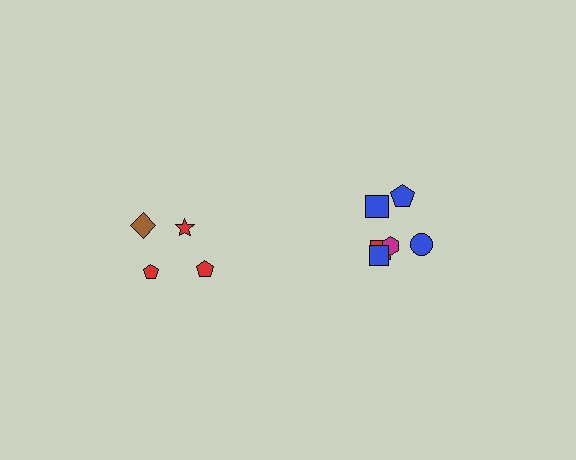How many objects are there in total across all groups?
There are 10 objects.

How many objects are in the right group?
There are 6 objects.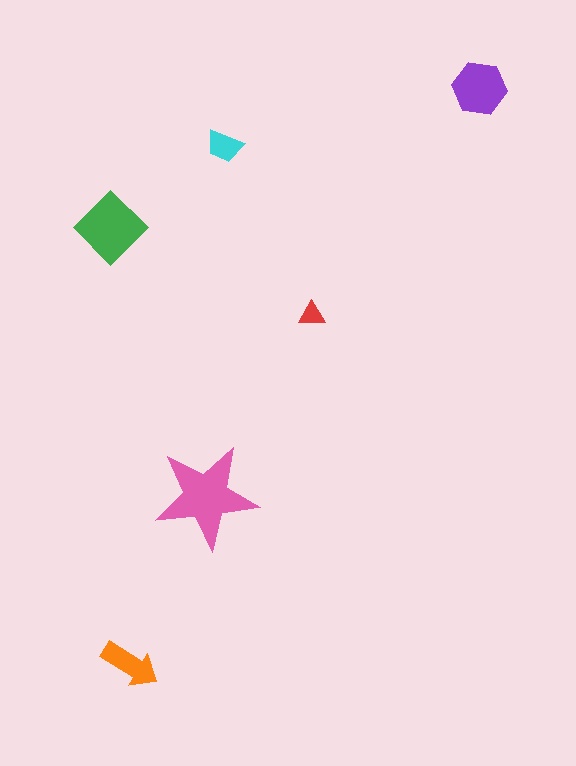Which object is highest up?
The purple hexagon is topmost.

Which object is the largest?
The pink star.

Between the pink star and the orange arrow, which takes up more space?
The pink star.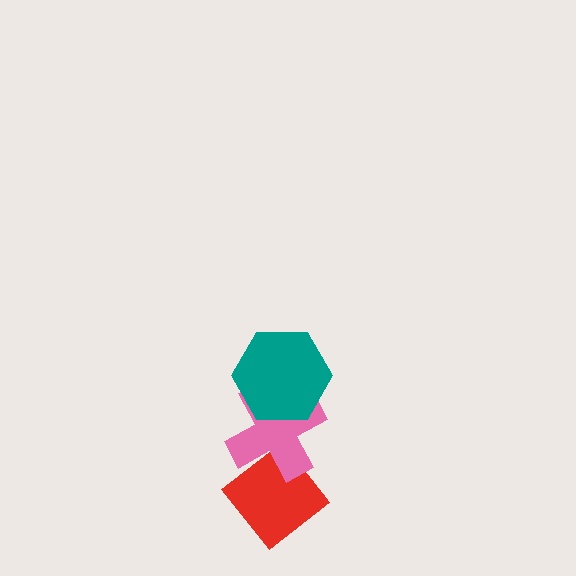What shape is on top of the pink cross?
The teal hexagon is on top of the pink cross.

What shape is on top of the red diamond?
The pink cross is on top of the red diamond.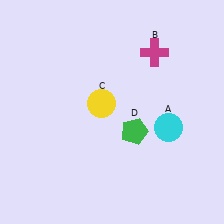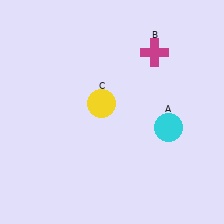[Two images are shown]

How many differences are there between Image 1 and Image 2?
There is 1 difference between the two images.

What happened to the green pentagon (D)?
The green pentagon (D) was removed in Image 2. It was in the bottom-right area of Image 1.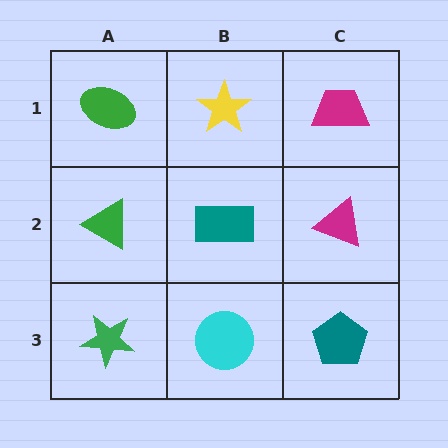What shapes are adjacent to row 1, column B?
A teal rectangle (row 2, column B), a green ellipse (row 1, column A), a magenta trapezoid (row 1, column C).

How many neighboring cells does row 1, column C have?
2.